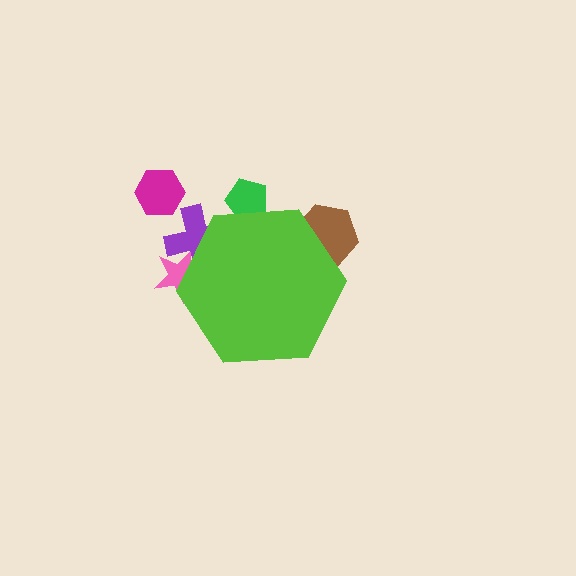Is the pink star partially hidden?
Yes, the pink star is partially hidden behind the lime hexagon.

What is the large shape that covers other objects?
A lime hexagon.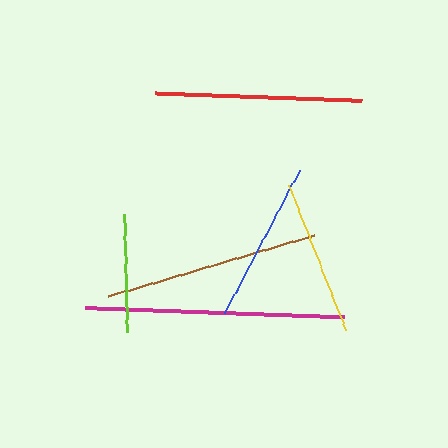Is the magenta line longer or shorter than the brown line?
The magenta line is longer than the brown line.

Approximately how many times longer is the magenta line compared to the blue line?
The magenta line is approximately 1.6 times the length of the blue line.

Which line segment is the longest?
The magenta line is the longest at approximately 259 pixels.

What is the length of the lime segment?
The lime segment is approximately 118 pixels long.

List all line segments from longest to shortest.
From longest to shortest: magenta, brown, red, blue, yellow, lime.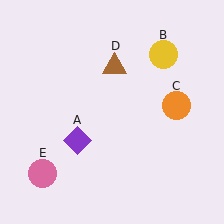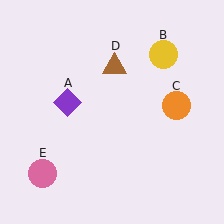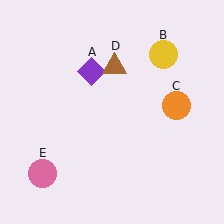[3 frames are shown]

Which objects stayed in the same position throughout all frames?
Yellow circle (object B) and orange circle (object C) and brown triangle (object D) and pink circle (object E) remained stationary.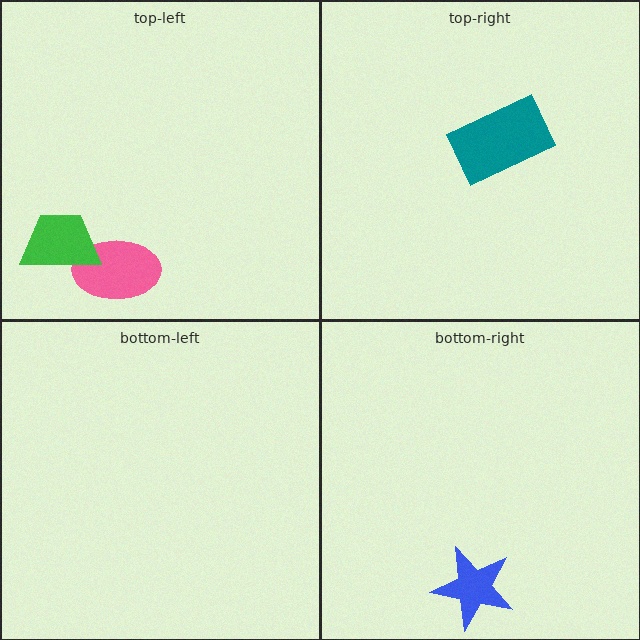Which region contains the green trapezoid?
The top-left region.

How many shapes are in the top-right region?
1.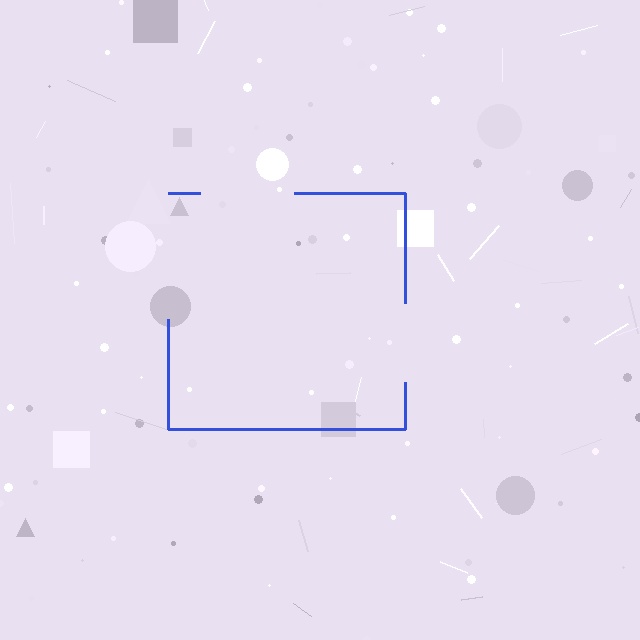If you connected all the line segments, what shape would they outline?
They would outline a square.